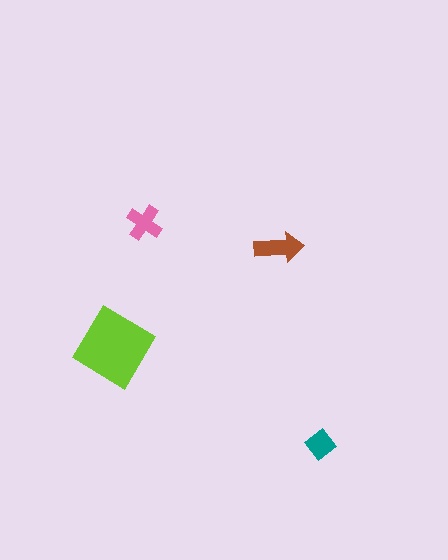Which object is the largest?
The lime diamond.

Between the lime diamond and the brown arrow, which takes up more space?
The lime diamond.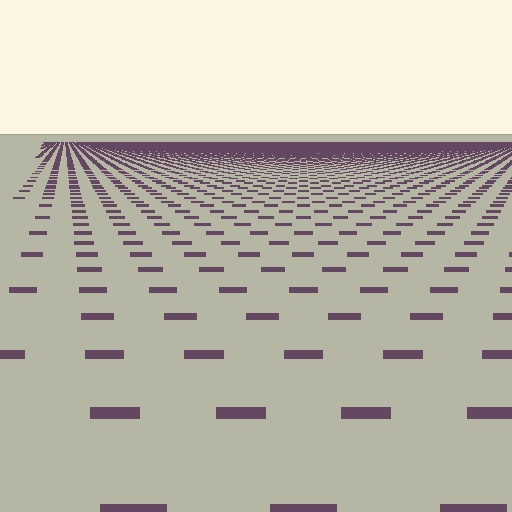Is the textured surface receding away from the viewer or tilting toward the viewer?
The surface is receding away from the viewer. Texture elements get smaller and denser toward the top.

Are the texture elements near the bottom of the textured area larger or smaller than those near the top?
Larger. Near the bottom, elements are closer to the viewer and appear at a bigger on-screen size.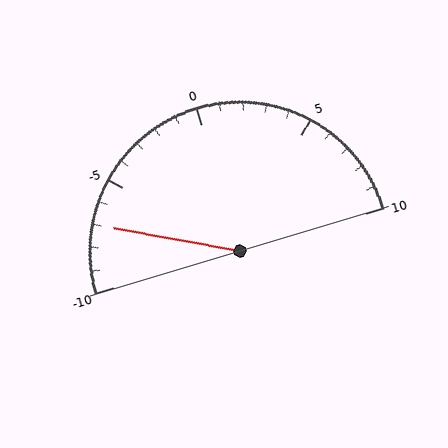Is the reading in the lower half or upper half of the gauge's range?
The reading is in the lower half of the range (-10 to 10).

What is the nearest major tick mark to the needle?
The nearest major tick mark is -5.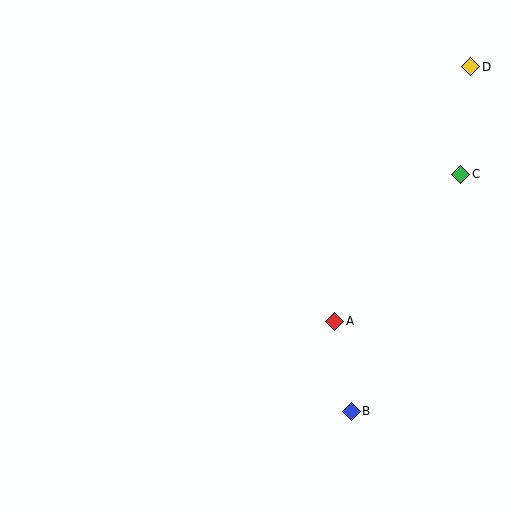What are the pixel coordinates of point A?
Point A is at (335, 321).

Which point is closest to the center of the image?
Point A at (335, 321) is closest to the center.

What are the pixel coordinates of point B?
Point B is at (351, 411).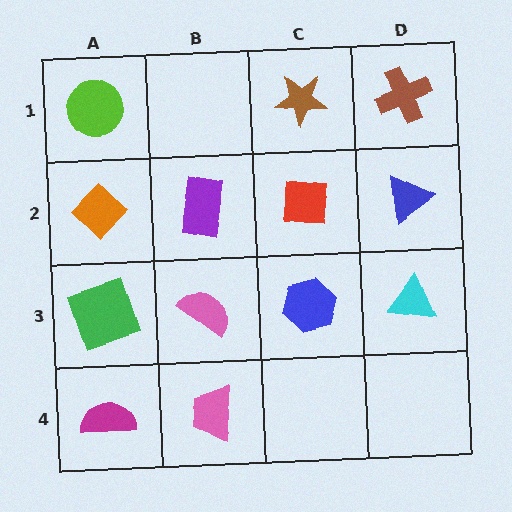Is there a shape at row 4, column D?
No, that cell is empty.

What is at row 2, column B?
A purple rectangle.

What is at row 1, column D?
A brown cross.